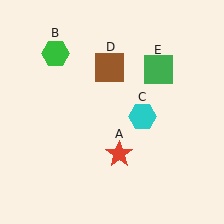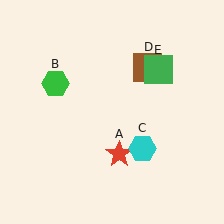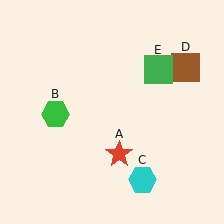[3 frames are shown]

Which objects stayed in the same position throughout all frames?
Red star (object A) and green square (object E) remained stationary.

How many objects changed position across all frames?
3 objects changed position: green hexagon (object B), cyan hexagon (object C), brown square (object D).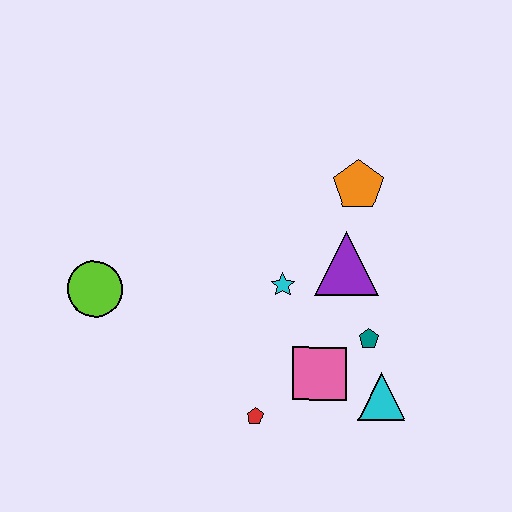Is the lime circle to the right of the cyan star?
No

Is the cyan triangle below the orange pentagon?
Yes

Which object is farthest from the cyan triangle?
The lime circle is farthest from the cyan triangle.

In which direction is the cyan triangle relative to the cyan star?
The cyan triangle is below the cyan star.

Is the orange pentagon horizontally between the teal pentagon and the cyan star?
Yes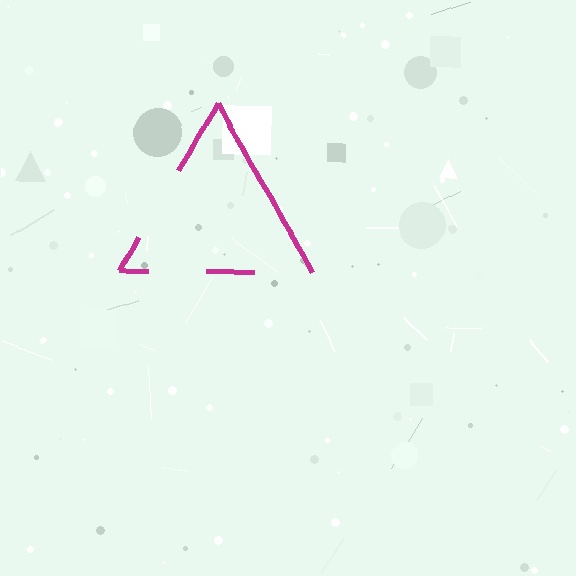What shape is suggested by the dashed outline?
The dashed outline suggests a triangle.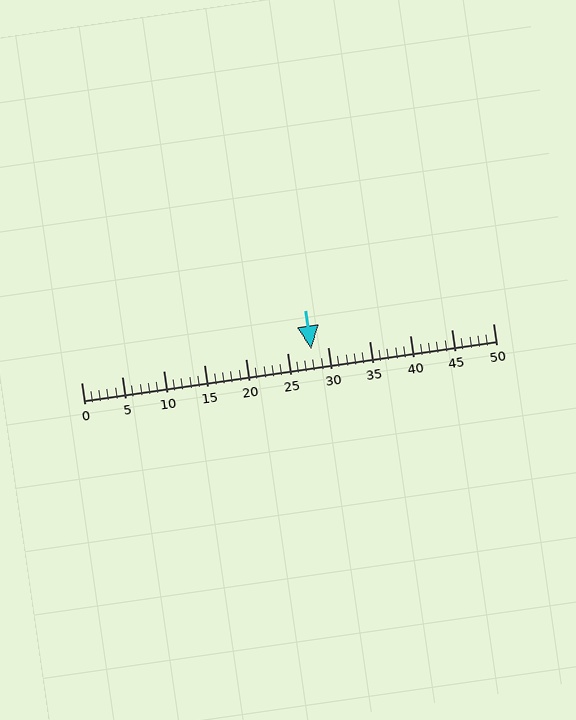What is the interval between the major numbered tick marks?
The major tick marks are spaced 5 units apart.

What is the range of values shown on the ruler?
The ruler shows values from 0 to 50.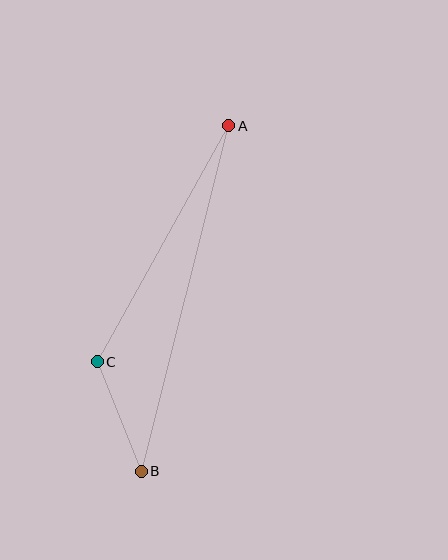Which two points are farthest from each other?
Points A and B are farthest from each other.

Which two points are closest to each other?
Points B and C are closest to each other.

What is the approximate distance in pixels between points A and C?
The distance between A and C is approximately 270 pixels.